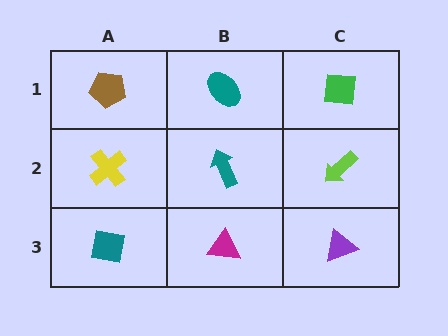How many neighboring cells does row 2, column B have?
4.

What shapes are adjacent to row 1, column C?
A lime arrow (row 2, column C), a teal ellipse (row 1, column B).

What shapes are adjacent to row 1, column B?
A teal arrow (row 2, column B), a brown pentagon (row 1, column A), a green square (row 1, column C).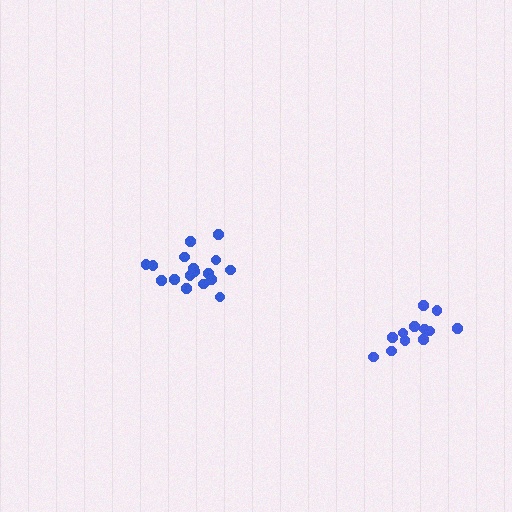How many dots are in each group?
Group 1: 12 dots, Group 2: 17 dots (29 total).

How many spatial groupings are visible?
There are 2 spatial groupings.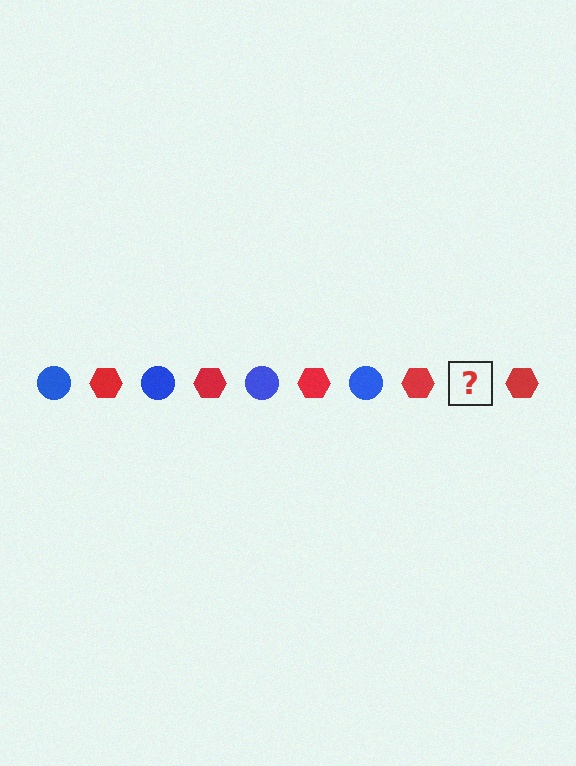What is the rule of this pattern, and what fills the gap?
The rule is that the pattern alternates between blue circle and red hexagon. The gap should be filled with a blue circle.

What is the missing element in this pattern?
The missing element is a blue circle.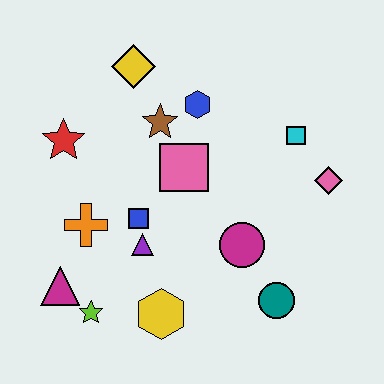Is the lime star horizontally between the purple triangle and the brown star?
No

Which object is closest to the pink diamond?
The cyan square is closest to the pink diamond.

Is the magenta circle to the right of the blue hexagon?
Yes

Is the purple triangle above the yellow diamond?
No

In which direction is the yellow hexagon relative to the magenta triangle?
The yellow hexagon is to the right of the magenta triangle.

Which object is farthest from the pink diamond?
The magenta triangle is farthest from the pink diamond.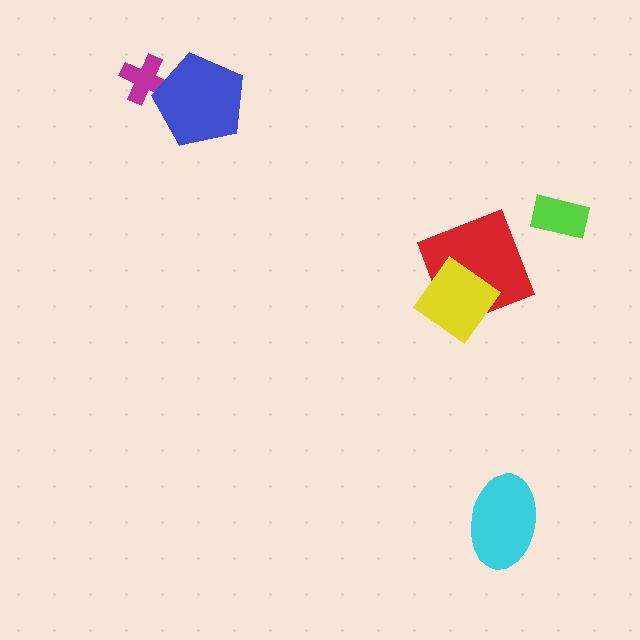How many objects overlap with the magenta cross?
1 object overlaps with the magenta cross.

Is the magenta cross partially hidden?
Yes, it is partially covered by another shape.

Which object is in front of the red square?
The yellow diamond is in front of the red square.